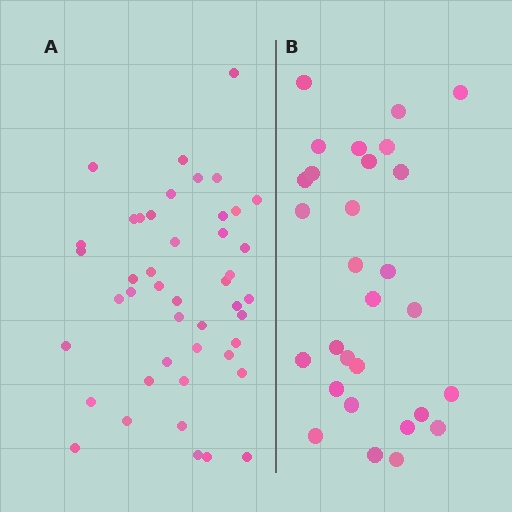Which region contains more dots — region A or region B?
Region A (the left region) has more dots.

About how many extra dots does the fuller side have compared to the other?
Region A has approximately 15 more dots than region B.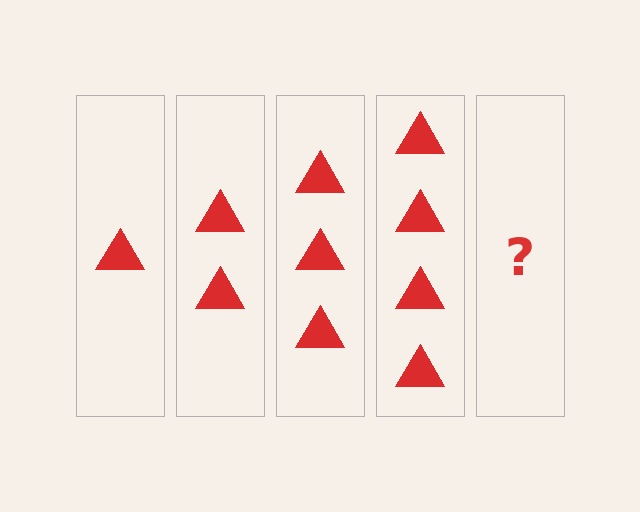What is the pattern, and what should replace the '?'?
The pattern is that each step adds one more triangle. The '?' should be 5 triangles.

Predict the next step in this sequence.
The next step is 5 triangles.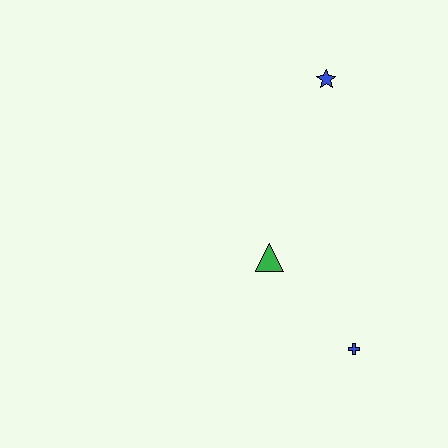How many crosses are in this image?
There is 1 cross.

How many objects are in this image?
There are 3 objects.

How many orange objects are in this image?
There are no orange objects.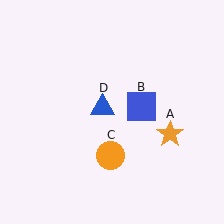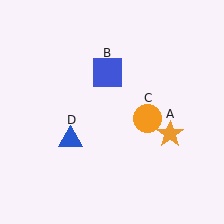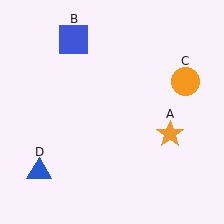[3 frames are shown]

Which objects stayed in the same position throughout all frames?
Orange star (object A) remained stationary.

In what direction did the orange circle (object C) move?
The orange circle (object C) moved up and to the right.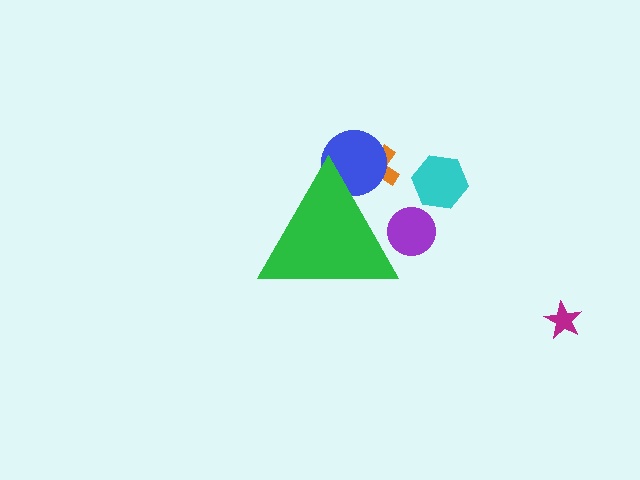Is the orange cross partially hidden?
Yes, the orange cross is partially hidden behind the green triangle.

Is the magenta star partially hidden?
No, the magenta star is fully visible.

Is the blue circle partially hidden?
Yes, the blue circle is partially hidden behind the green triangle.